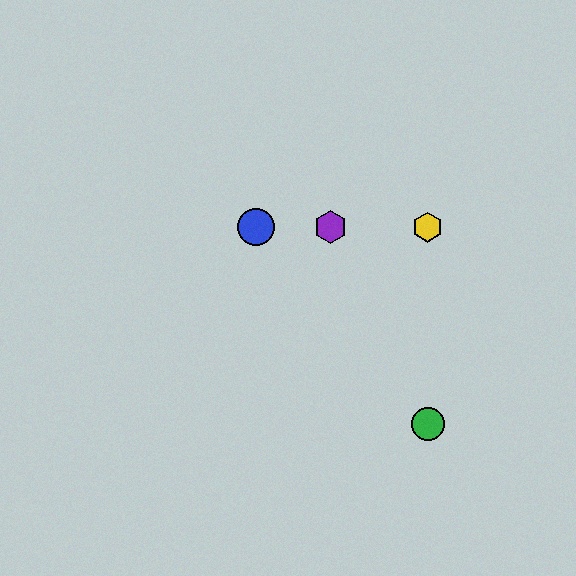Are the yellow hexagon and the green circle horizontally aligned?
No, the yellow hexagon is at y≈227 and the green circle is at y≈424.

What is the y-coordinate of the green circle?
The green circle is at y≈424.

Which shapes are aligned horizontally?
The red circle, the blue circle, the yellow hexagon, the purple hexagon are aligned horizontally.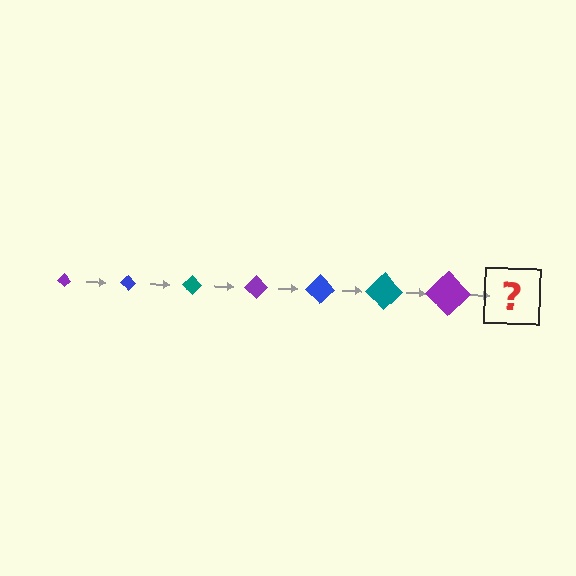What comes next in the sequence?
The next element should be a blue diamond, larger than the previous one.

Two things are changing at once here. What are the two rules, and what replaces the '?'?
The two rules are that the diamond grows larger each step and the color cycles through purple, blue, and teal. The '?' should be a blue diamond, larger than the previous one.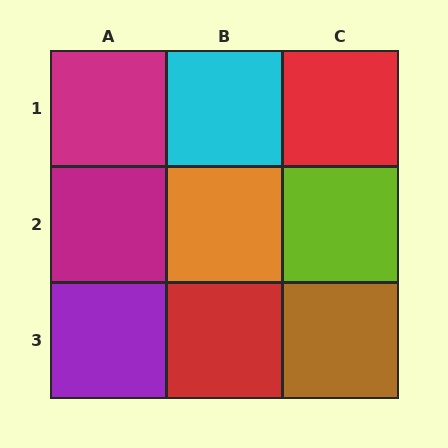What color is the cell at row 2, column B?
Orange.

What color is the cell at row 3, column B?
Red.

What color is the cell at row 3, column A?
Purple.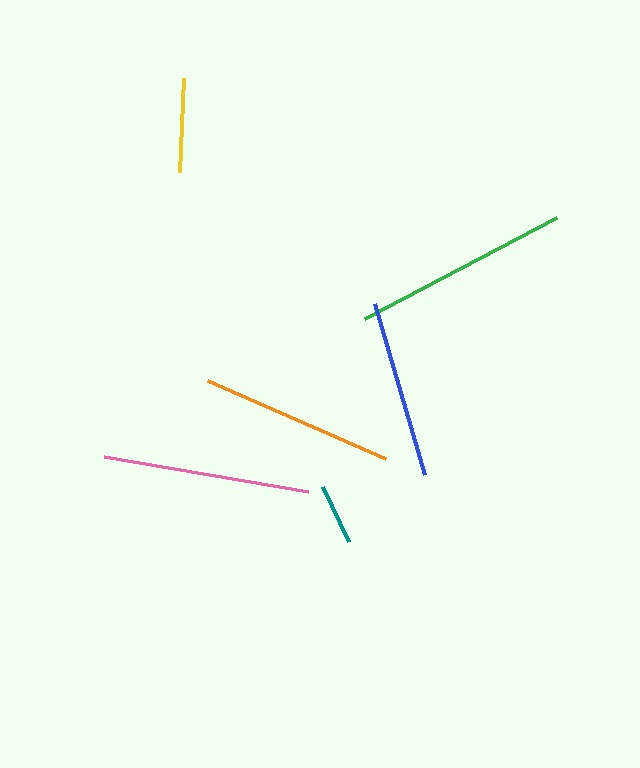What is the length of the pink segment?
The pink segment is approximately 207 pixels long.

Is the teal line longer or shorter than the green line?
The green line is longer than the teal line.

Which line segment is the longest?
The green line is the longest at approximately 217 pixels.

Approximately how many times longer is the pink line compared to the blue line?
The pink line is approximately 1.2 times the length of the blue line.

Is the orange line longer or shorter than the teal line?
The orange line is longer than the teal line.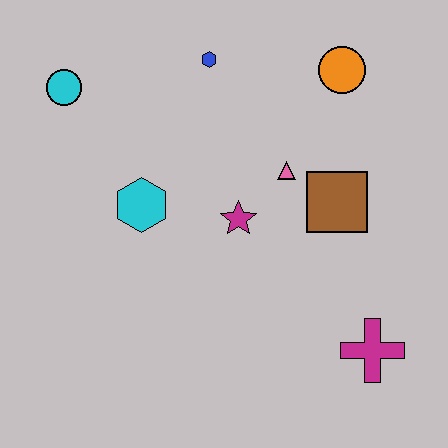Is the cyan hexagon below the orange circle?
Yes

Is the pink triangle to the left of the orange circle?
Yes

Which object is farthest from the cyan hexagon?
The magenta cross is farthest from the cyan hexagon.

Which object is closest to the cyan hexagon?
The magenta star is closest to the cyan hexagon.